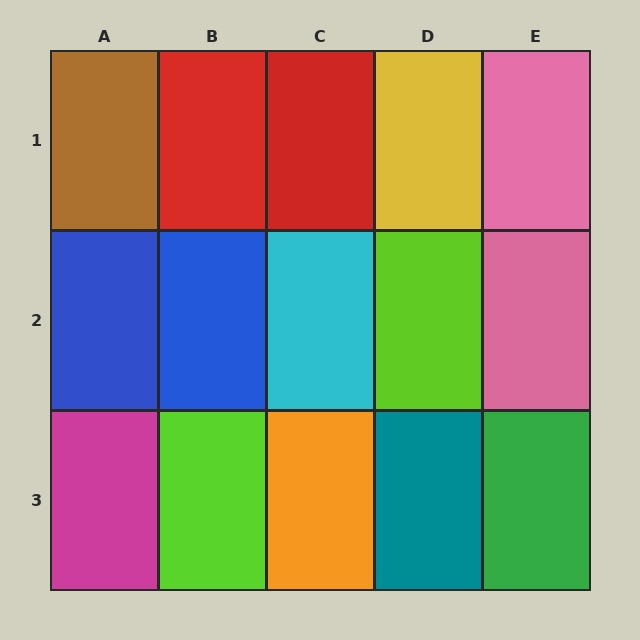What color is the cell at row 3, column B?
Lime.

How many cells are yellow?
1 cell is yellow.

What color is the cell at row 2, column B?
Blue.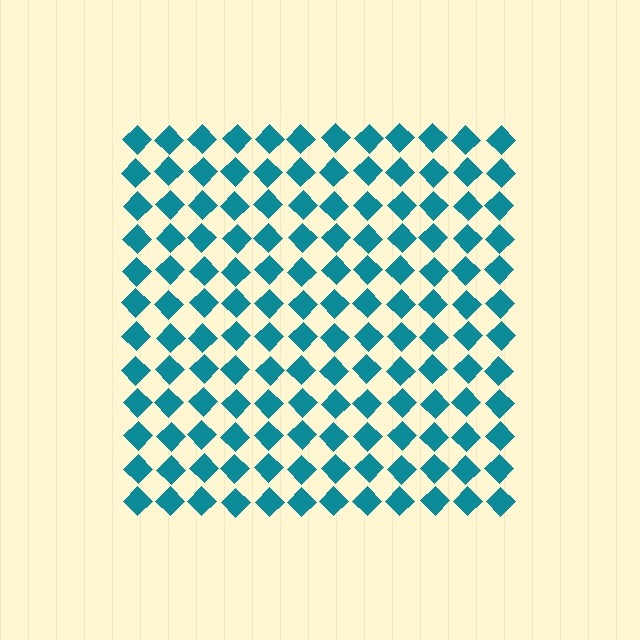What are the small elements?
The small elements are diamonds.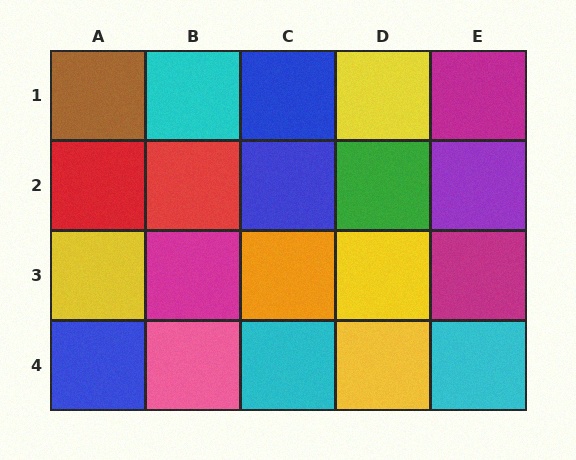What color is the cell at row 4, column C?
Cyan.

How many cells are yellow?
4 cells are yellow.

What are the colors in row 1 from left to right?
Brown, cyan, blue, yellow, magenta.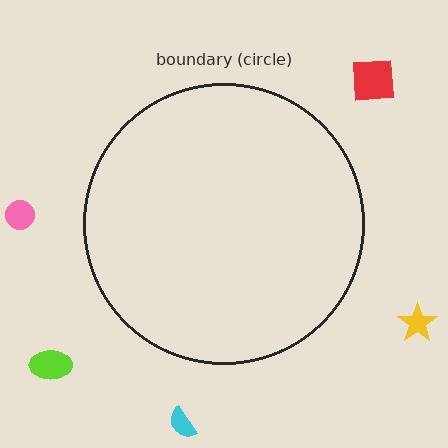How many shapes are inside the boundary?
0 inside, 5 outside.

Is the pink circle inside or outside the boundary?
Outside.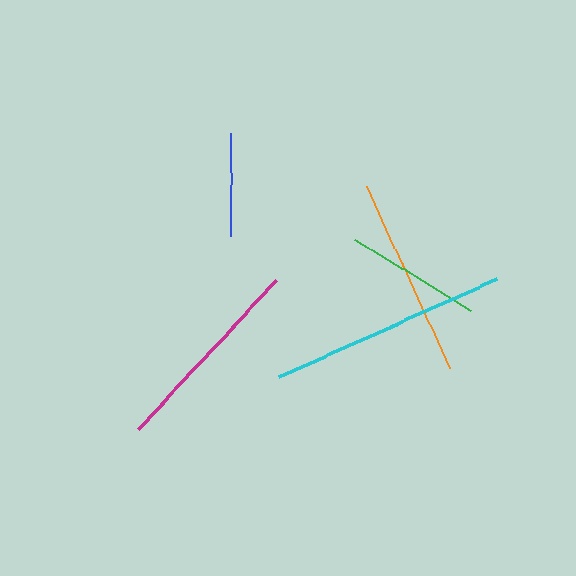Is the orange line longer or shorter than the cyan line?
The cyan line is longer than the orange line.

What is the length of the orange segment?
The orange segment is approximately 201 pixels long.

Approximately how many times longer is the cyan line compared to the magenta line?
The cyan line is approximately 1.2 times the length of the magenta line.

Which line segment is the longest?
The cyan line is the longest at approximately 239 pixels.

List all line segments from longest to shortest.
From longest to shortest: cyan, magenta, orange, green, blue.